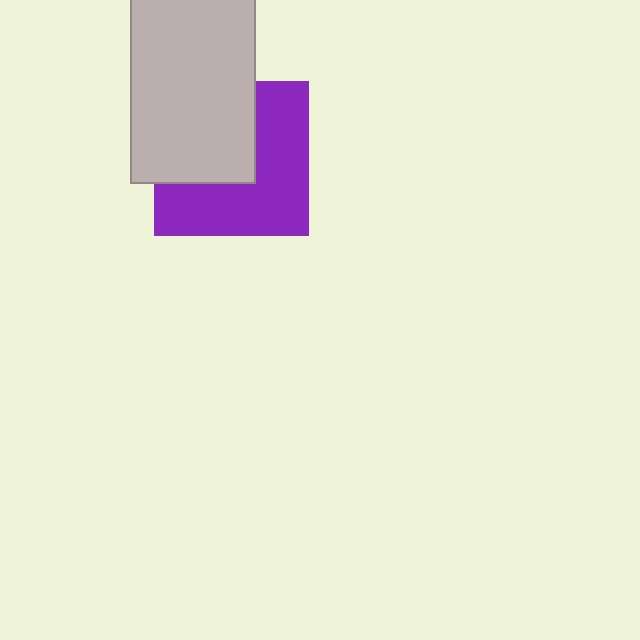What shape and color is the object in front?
The object in front is a light gray rectangle.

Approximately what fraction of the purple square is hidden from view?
Roughly 43% of the purple square is hidden behind the light gray rectangle.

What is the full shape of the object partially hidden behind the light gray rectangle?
The partially hidden object is a purple square.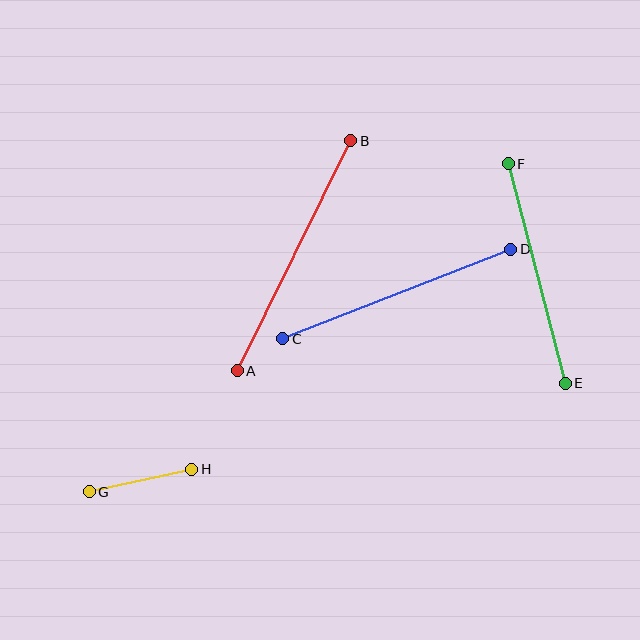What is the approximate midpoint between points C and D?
The midpoint is at approximately (397, 294) pixels.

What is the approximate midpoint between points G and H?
The midpoint is at approximately (140, 481) pixels.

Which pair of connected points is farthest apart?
Points A and B are farthest apart.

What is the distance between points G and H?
The distance is approximately 105 pixels.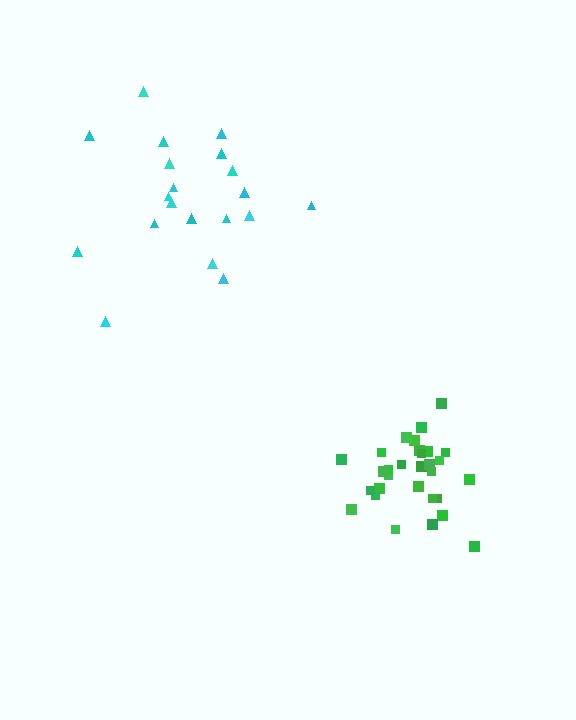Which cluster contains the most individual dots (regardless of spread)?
Green (30).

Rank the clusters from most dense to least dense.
green, cyan.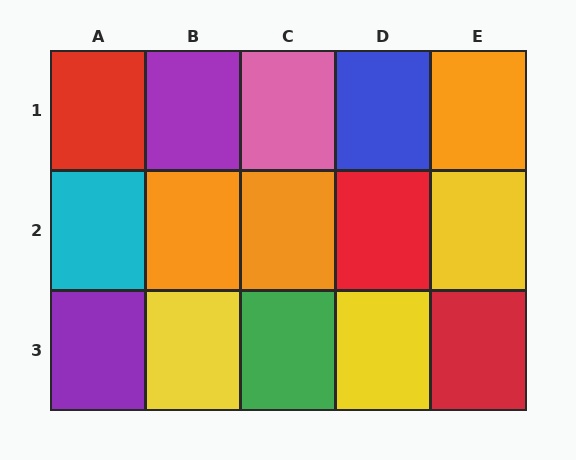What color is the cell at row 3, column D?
Yellow.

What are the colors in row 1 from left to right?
Red, purple, pink, blue, orange.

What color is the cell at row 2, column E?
Yellow.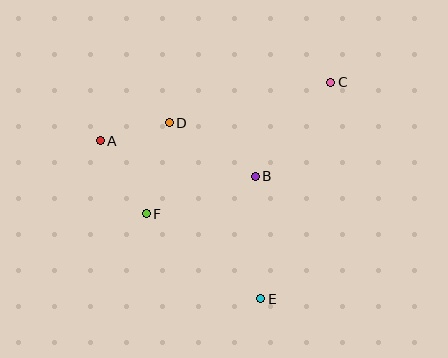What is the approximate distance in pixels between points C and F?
The distance between C and F is approximately 227 pixels.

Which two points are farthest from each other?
Points A and C are farthest from each other.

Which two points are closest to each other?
Points A and D are closest to each other.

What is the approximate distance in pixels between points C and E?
The distance between C and E is approximately 228 pixels.